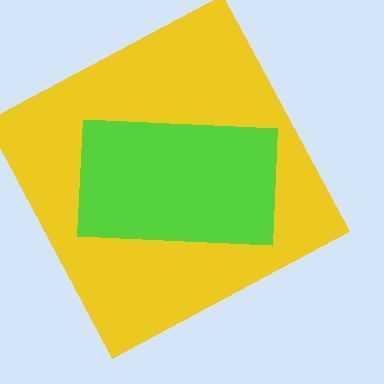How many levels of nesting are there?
2.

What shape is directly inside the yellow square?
The lime rectangle.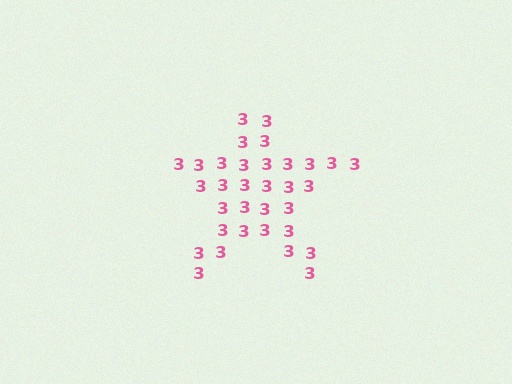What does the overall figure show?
The overall figure shows a star.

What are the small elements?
The small elements are digit 3's.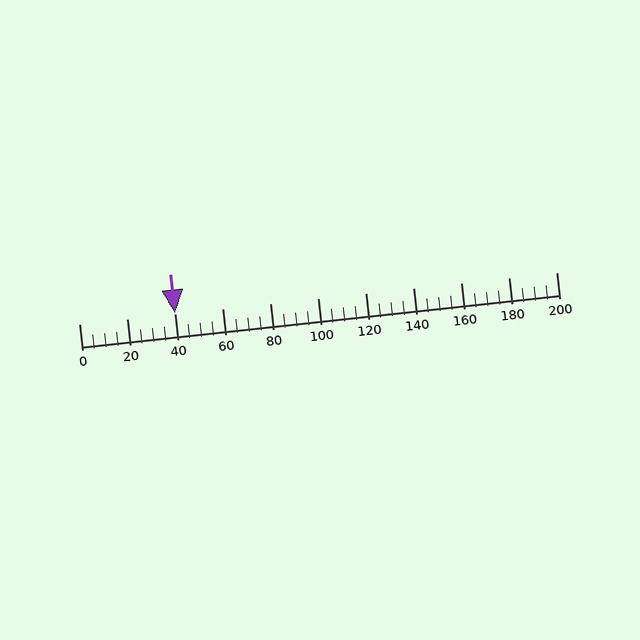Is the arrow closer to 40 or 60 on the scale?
The arrow is closer to 40.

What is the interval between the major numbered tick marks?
The major tick marks are spaced 20 units apart.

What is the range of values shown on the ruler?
The ruler shows values from 0 to 200.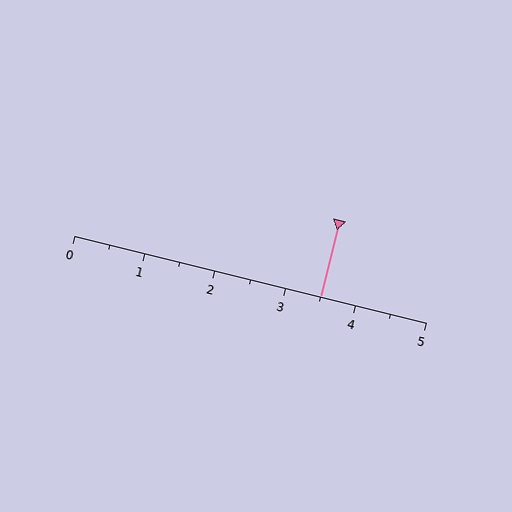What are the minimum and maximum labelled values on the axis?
The axis runs from 0 to 5.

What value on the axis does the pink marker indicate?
The marker indicates approximately 3.5.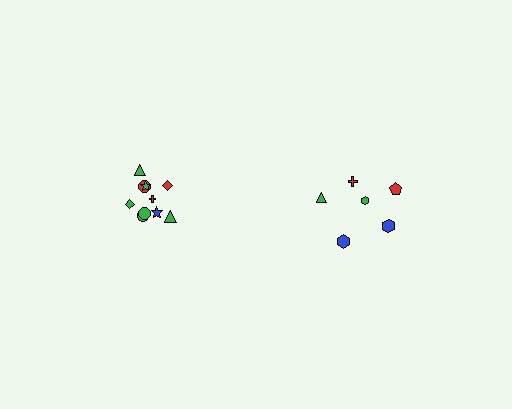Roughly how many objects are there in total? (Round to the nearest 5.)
Roughly 15 objects in total.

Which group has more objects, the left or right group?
The left group.